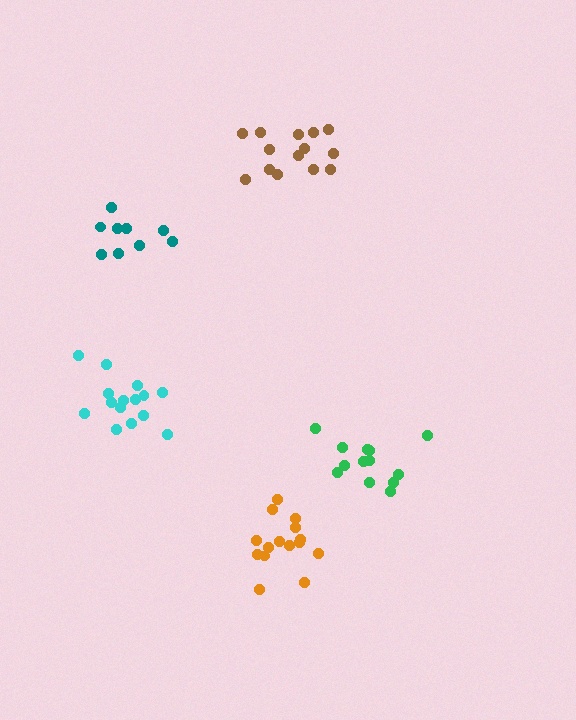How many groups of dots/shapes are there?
There are 5 groups.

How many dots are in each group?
Group 1: 9 dots, Group 2: 14 dots, Group 3: 15 dots, Group 4: 13 dots, Group 5: 15 dots (66 total).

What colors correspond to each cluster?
The clusters are colored: teal, brown, orange, green, cyan.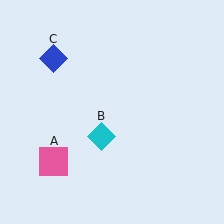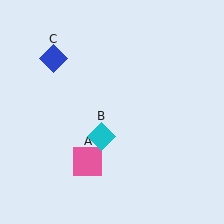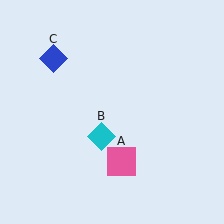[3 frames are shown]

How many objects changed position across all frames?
1 object changed position: pink square (object A).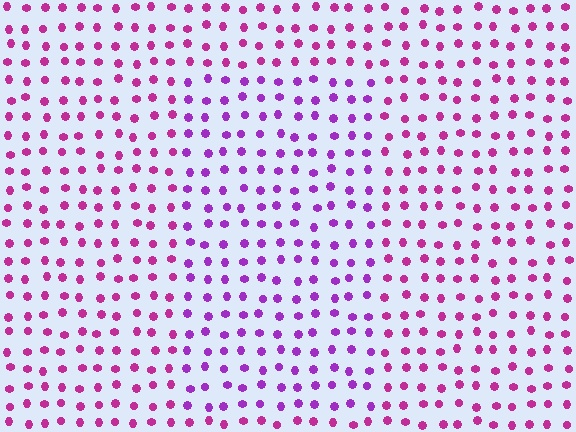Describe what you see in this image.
The image is filled with small magenta elements in a uniform arrangement. A rectangle-shaped region is visible where the elements are tinted to a slightly different hue, forming a subtle color boundary.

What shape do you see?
I see a rectangle.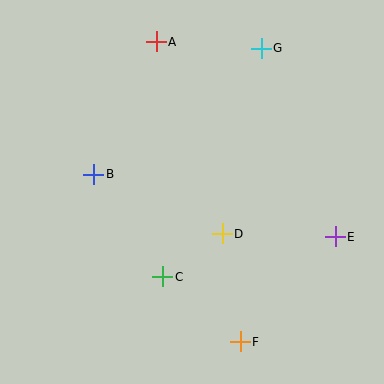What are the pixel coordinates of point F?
Point F is at (240, 342).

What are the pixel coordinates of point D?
Point D is at (222, 234).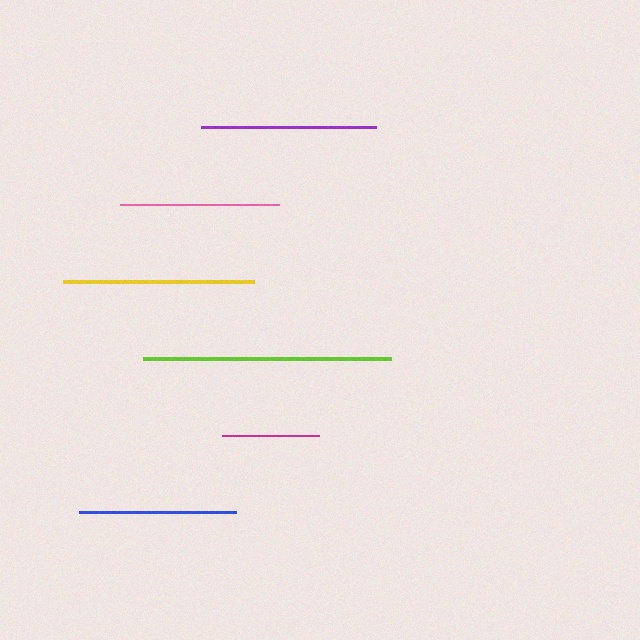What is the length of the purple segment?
The purple segment is approximately 175 pixels long.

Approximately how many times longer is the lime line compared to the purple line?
The lime line is approximately 1.4 times the length of the purple line.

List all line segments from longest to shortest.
From longest to shortest: lime, yellow, purple, pink, blue, magenta.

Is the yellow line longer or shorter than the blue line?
The yellow line is longer than the blue line.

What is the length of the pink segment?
The pink segment is approximately 159 pixels long.